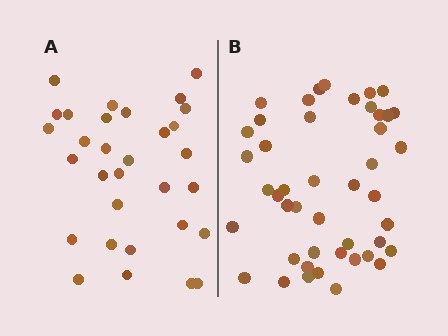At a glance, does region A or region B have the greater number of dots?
Region B (the right region) has more dots.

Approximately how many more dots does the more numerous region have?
Region B has approximately 15 more dots than region A.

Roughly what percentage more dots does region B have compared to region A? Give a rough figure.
About 45% more.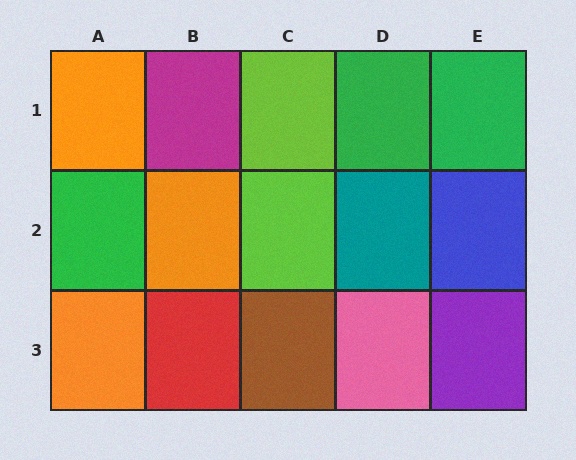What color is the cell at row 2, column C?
Lime.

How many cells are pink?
1 cell is pink.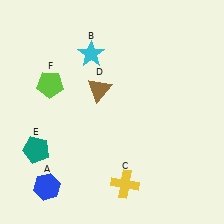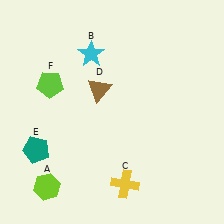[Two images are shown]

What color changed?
The hexagon (A) changed from blue in Image 1 to lime in Image 2.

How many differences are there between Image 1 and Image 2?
There is 1 difference between the two images.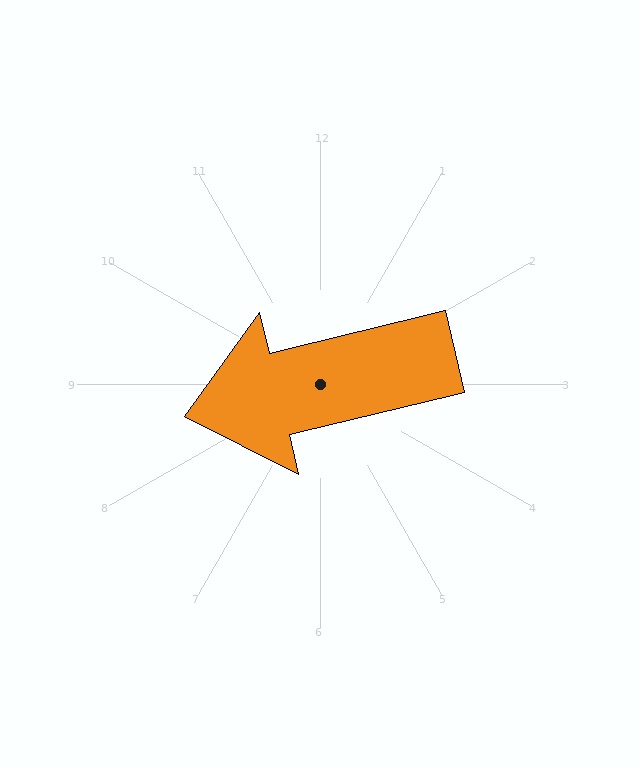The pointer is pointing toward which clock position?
Roughly 9 o'clock.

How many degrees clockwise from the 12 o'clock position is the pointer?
Approximately 256 degrees.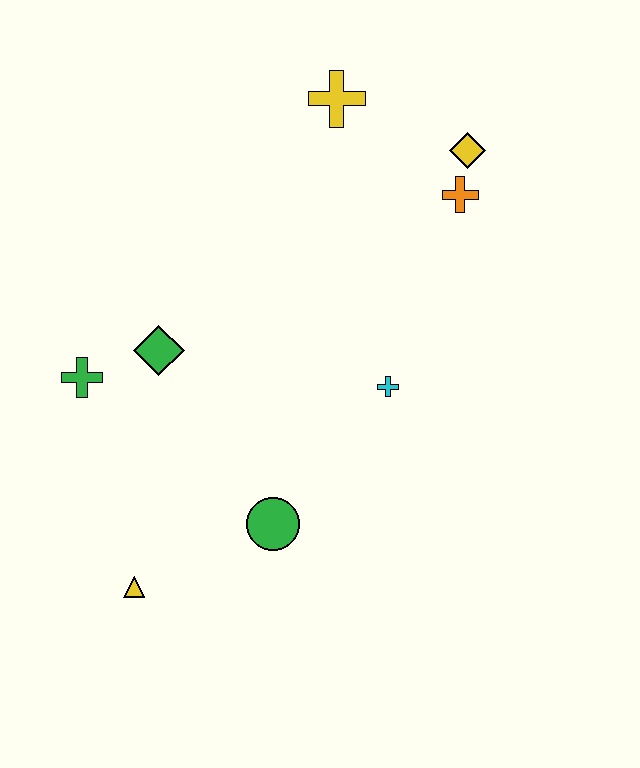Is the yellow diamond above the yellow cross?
No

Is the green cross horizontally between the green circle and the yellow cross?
No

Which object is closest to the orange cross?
The yellow diamond is closest to the orange cross.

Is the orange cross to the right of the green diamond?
Yes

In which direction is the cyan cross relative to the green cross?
The cyan cross is to the right of the green cross.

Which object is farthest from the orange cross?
The yellow triangle is farthest from the orange cross.